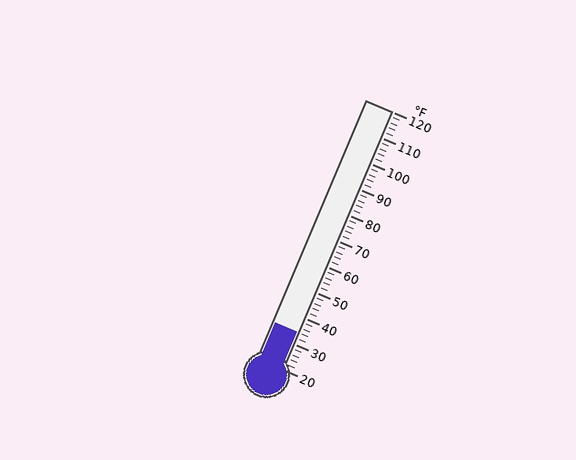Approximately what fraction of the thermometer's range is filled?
The thermometer is filled to approximately 15% of its range.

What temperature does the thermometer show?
The thermometer shows approximately 34°F.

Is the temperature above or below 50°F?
The temperature is below 50°F.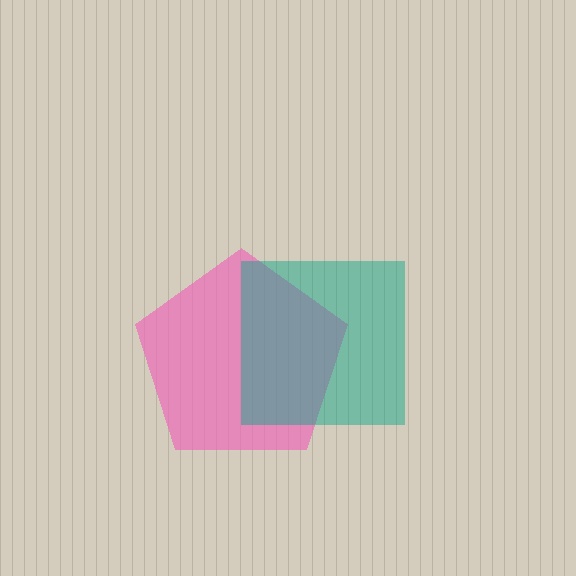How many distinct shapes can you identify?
There are 2 distinct shapes: a pink pentagon, a teal square.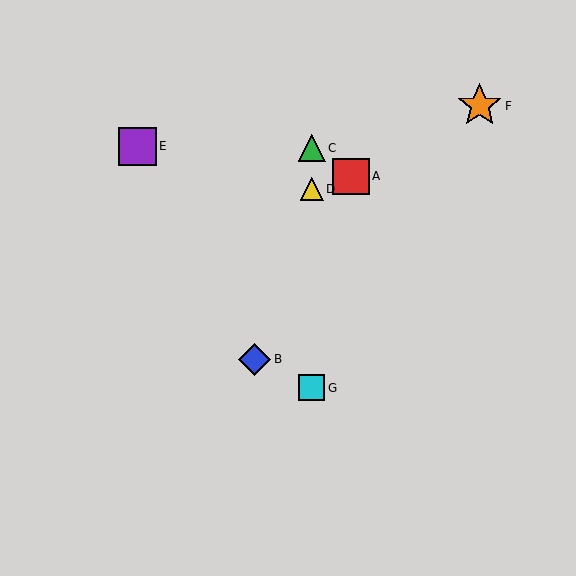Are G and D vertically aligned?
Yes, both are at x≈312.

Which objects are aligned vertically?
Objects C, D, G are aligned vertically.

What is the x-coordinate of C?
Object C is at x≈312.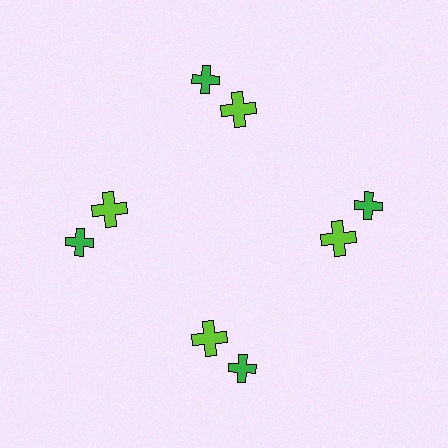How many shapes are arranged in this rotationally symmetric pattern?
There are 8 shapes, arranged in 4 groups of 2.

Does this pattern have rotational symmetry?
Yes, this pattern has 4-fold rotational symmetry. It looks the same after rotating 90 degrees around the center.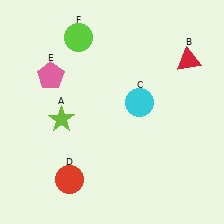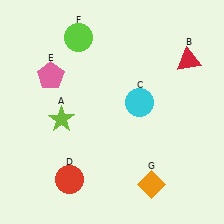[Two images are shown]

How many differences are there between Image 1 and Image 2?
There is 1 difference between the two images.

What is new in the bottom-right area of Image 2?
An orange diamond (G) was added in the bottom-right area of Image 2.